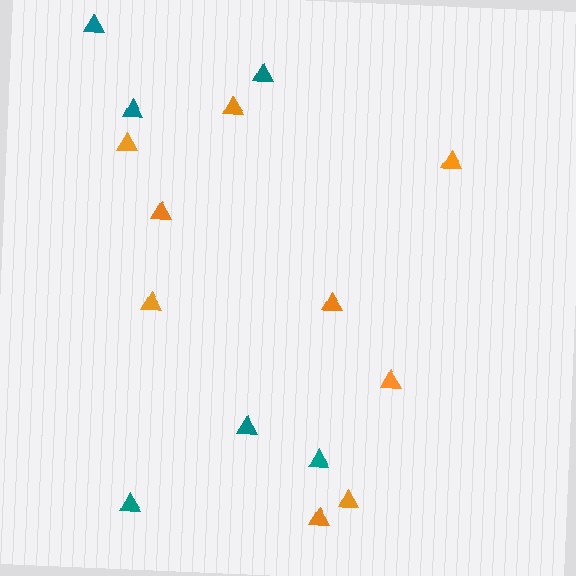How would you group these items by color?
There are 2 groups: one group of teal triangles (6) and one group of orange triangles (9).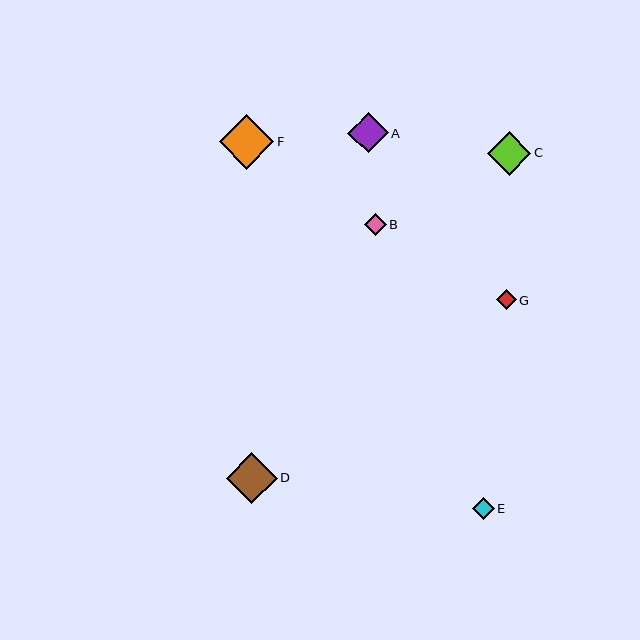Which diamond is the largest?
Diamond F is the largest with a size of approximately 55 pixels.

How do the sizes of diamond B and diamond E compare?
Diamond B and diamond E are approximately the same size.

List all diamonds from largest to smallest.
From largest to smallest: F, D, C, A, B, E, G.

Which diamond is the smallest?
Diamond G is the smallest with a size of approximately 20 pixels.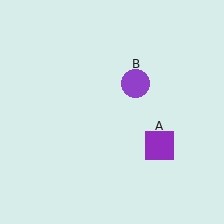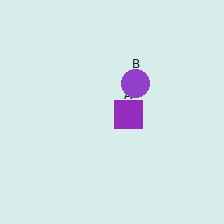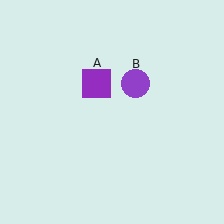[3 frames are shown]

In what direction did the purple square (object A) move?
The purple square (object A) moved up and to the left.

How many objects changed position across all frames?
1 object changed position: purple square (object A).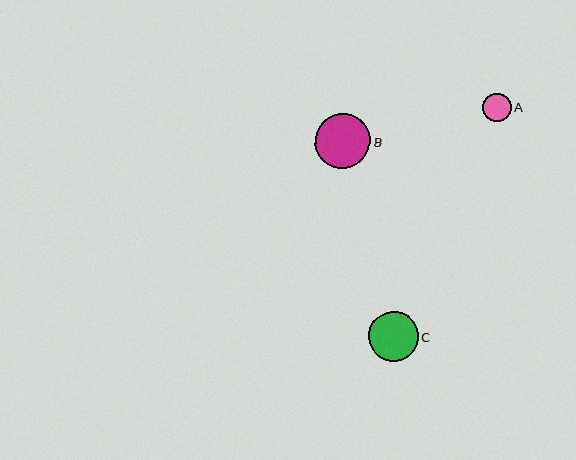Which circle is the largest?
Circle B is the largest with a size of approximately 55 pixels.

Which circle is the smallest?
Circle A is the smallest with a size of approximately 28 pixels.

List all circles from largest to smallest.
From largest to smallest: B, C, A.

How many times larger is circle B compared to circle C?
Circle B is approximately 1.1 times the size of circle C.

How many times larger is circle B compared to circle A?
Circle B is approximately 1.9 times the size of circle A.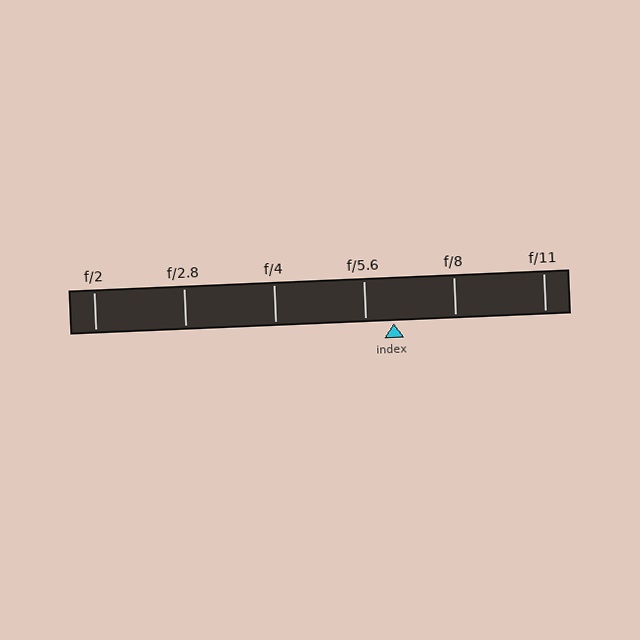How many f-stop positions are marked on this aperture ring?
There are 6 f-stop positions marked.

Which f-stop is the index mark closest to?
The index mark is closest to f/5.6.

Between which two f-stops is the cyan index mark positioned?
The index mark is between f/5.6 and f/8.